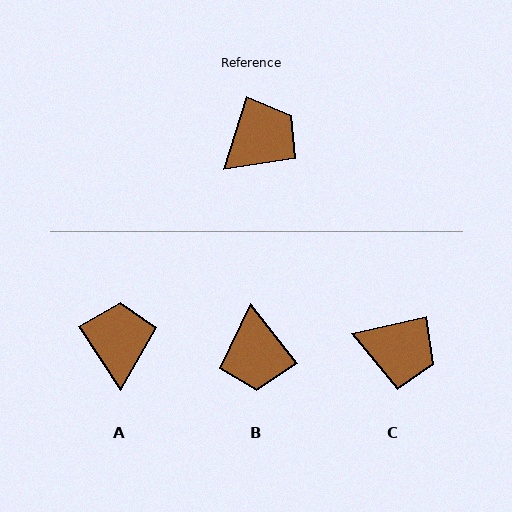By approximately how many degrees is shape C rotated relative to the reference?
Approximately 60 degrees clockwise.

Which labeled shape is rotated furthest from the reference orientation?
B, about 125 degrees away.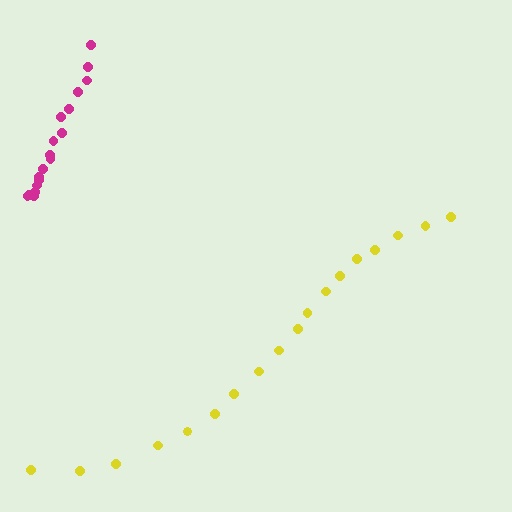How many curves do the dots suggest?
There are 2 distinct paths.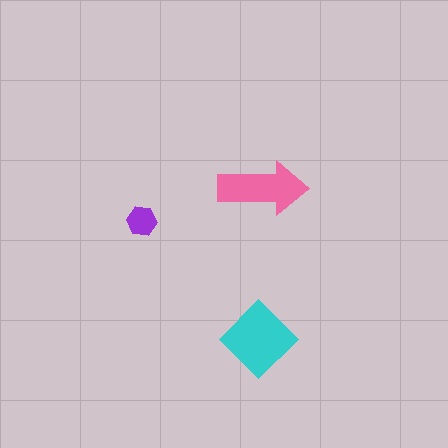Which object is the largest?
The cyan diamond.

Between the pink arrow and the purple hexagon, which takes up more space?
The pink arrow.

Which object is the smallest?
The purple hexagon.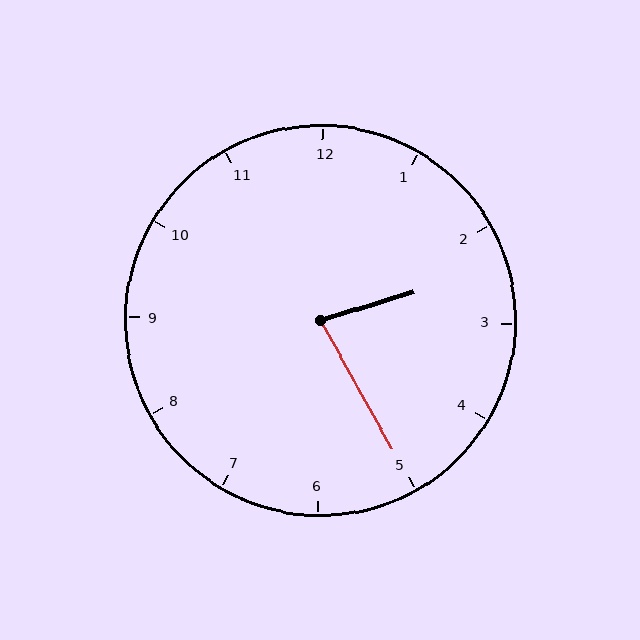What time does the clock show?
2:25.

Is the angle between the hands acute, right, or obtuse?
It is acute.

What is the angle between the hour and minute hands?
Approximately 78 degrees.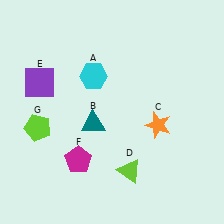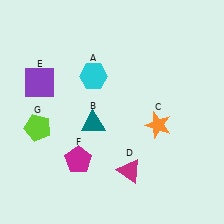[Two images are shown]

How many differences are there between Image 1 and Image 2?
There is 1 difference between the two images.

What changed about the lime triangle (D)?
In Image 1, D is lime. In Image 2, it changed to magenta.